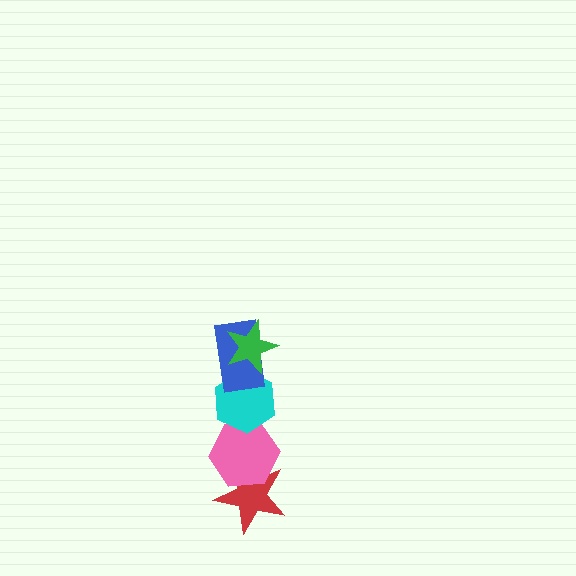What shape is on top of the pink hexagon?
The cyan hexagon is on top of the pink hexagon.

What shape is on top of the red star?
The pink hexagon is on top of the red star.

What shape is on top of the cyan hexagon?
The blue rectangle is on top of the cyan hexagon.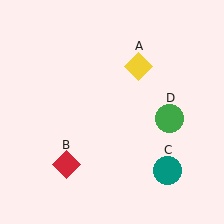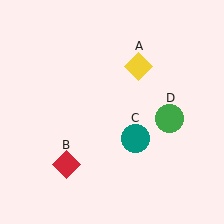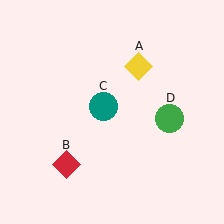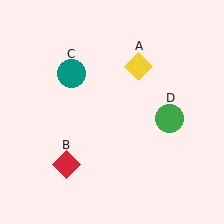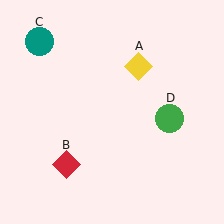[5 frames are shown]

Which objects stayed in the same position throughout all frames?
Yellow diamond (object A) and red diamond (object B) and green circle (object D) remained stationary.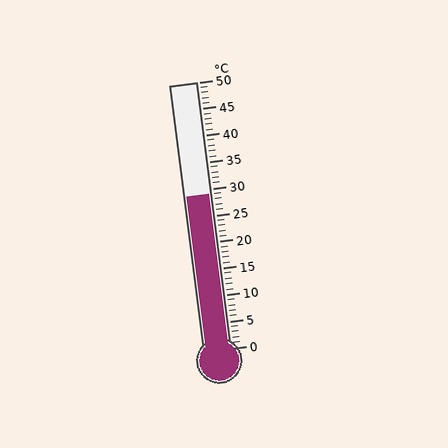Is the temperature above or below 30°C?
The temperature is below 30°C.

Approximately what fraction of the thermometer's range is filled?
The thermometer is filled to approximately 60% of its range.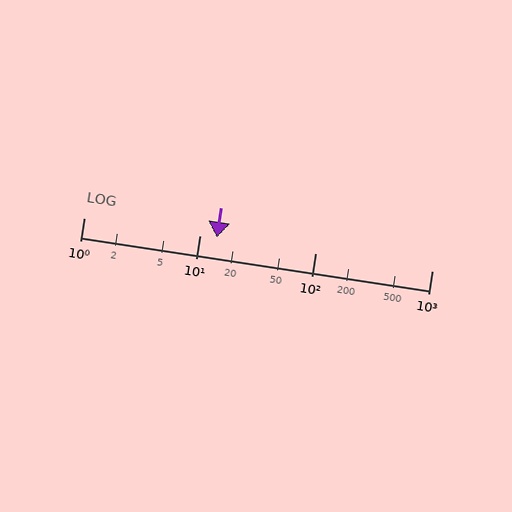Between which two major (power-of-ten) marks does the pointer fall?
The pointer is between 10 and 100.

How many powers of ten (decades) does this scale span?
The scale spans 3 decades, from 1 to 1000.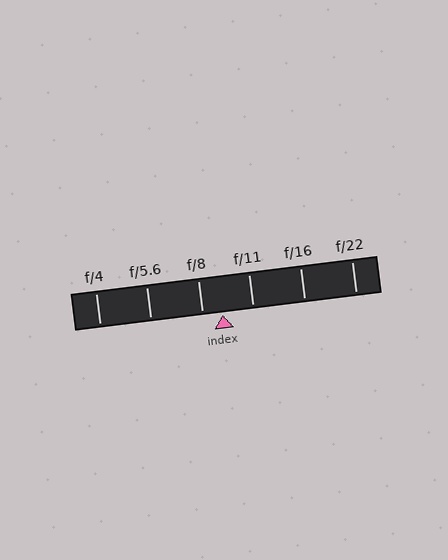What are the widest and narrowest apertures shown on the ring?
The widest aperture shown is f/4 and the narrowest is f/22.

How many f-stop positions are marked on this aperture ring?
There are 6 f-stop positions marked.